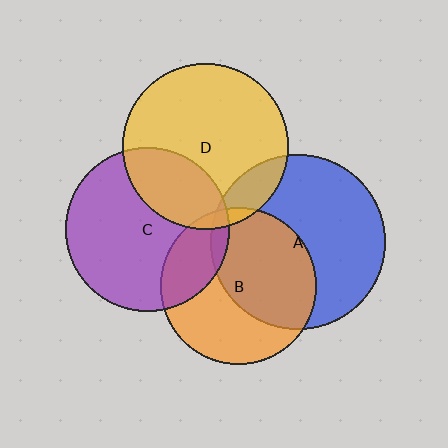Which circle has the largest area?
Circle A (blue).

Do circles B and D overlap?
Yes.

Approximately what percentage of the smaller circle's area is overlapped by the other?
Approximately 5%.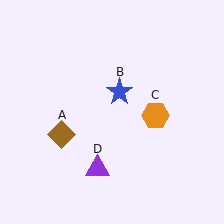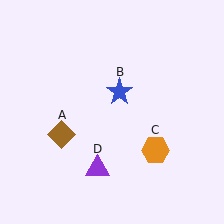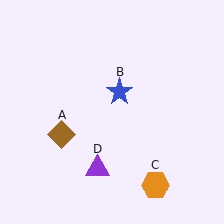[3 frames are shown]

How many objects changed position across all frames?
1 object changed position: orange hexagon (object C).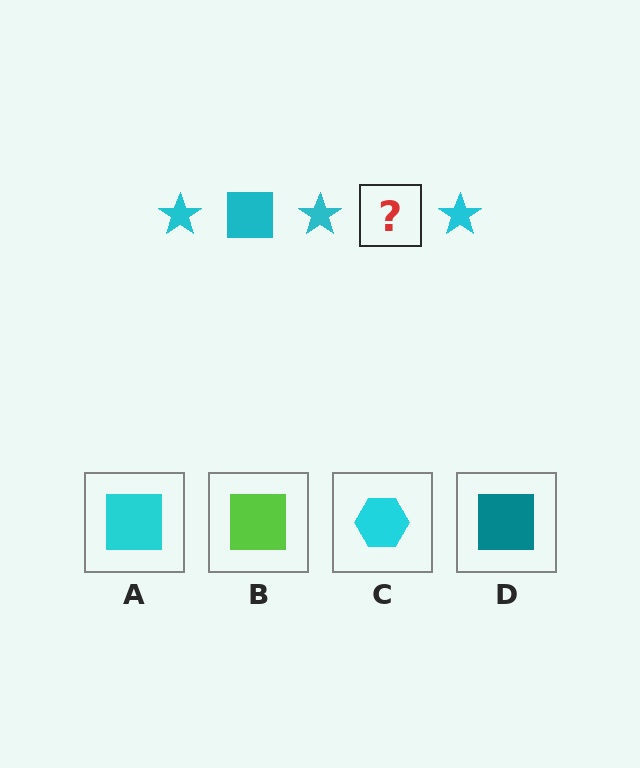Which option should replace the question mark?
Option A.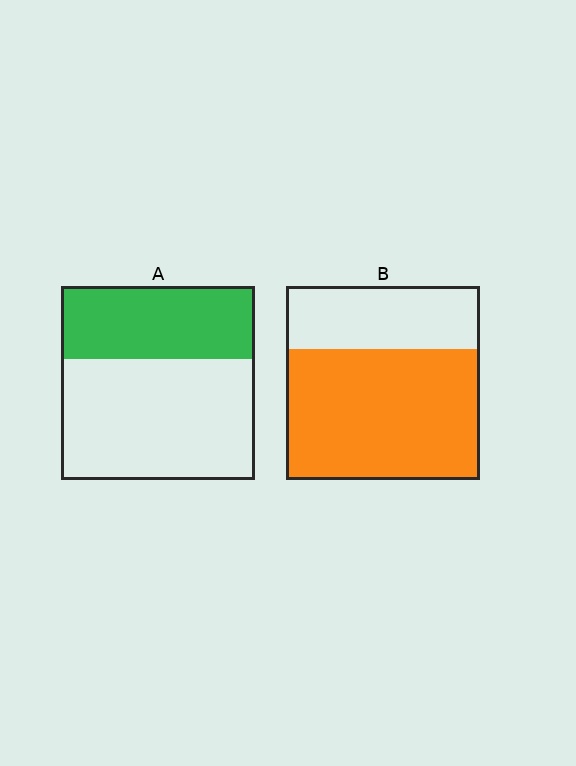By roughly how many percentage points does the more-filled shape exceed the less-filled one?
By roughly 30 percentage points (B over A).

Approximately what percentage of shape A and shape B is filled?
A is approximately 40% and B is approximately 70%.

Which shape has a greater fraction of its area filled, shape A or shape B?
Shape B.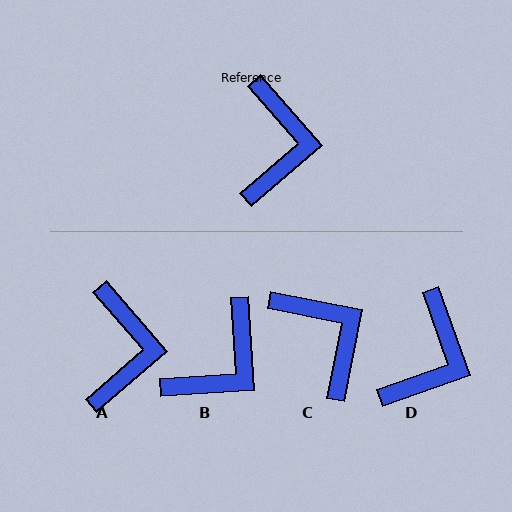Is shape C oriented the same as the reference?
No, it is off by about 38 degrees.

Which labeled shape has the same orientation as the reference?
A.